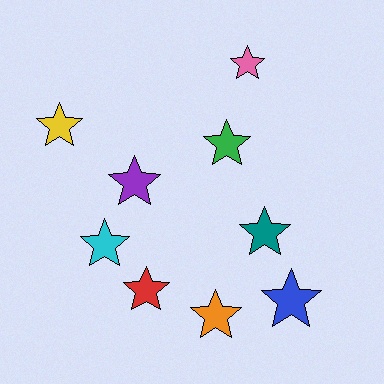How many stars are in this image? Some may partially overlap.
There are 9 stars.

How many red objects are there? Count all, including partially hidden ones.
There is 1 red object.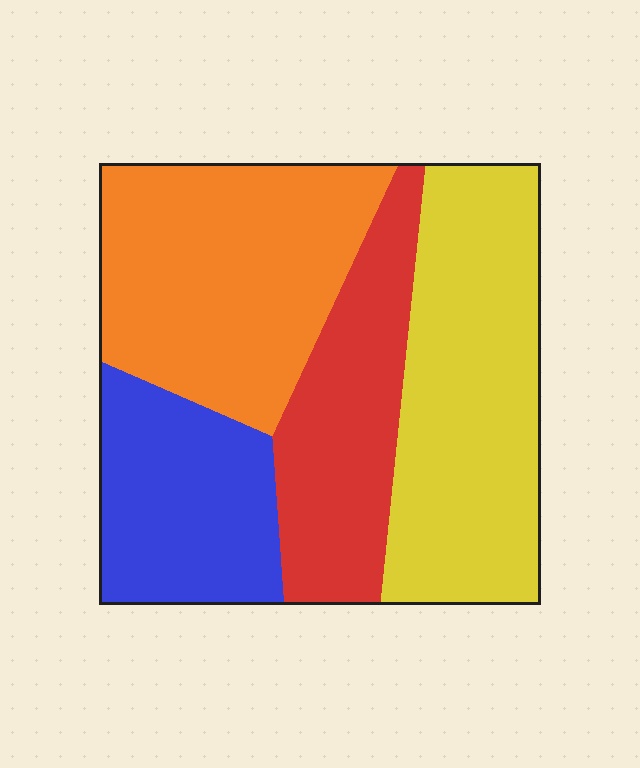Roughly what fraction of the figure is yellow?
Yellow takes up about one third (1/3) of the figure.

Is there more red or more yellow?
Yellow.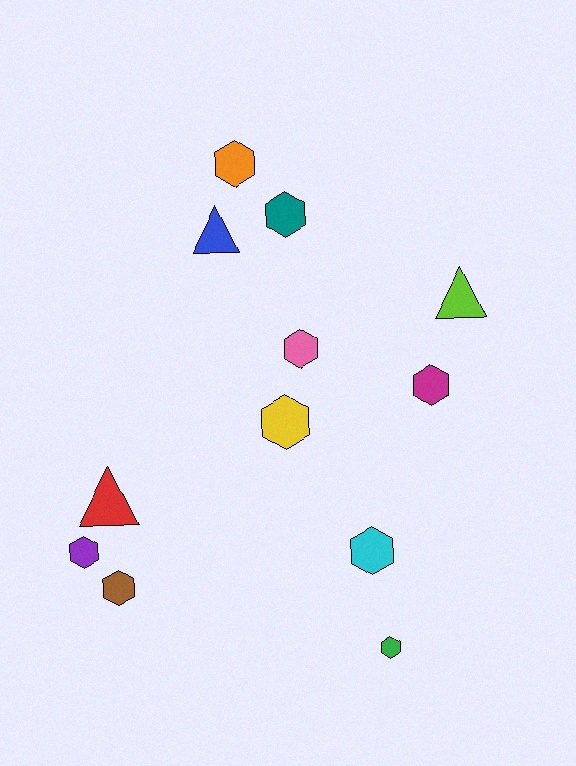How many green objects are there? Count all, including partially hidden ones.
There is 1 green object.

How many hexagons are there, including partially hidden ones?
There are 9 hexagons.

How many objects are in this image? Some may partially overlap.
There are 12 objects.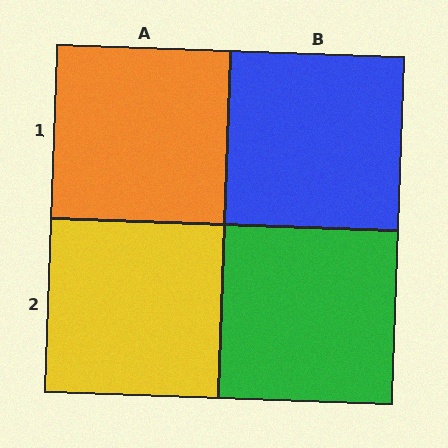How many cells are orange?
1 cell is orange.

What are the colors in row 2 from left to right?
Yellow, green.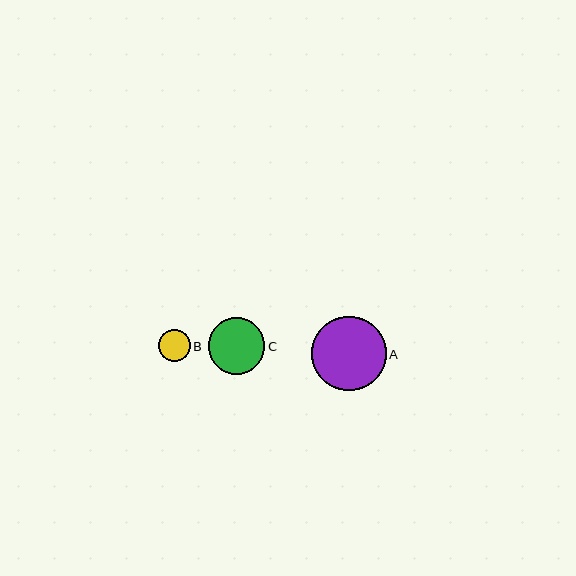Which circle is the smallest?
Circle B is the smallest with a size of approximately 32 pixels.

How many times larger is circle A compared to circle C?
Circle A is approximately 1.3 times the size of circle C.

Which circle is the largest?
Circle A is the largest with a size of approximately 74 pixels.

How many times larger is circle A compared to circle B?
Circle A is approximately 2.3 times the size of circle B.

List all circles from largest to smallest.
From largest to smallest: A, C, B.